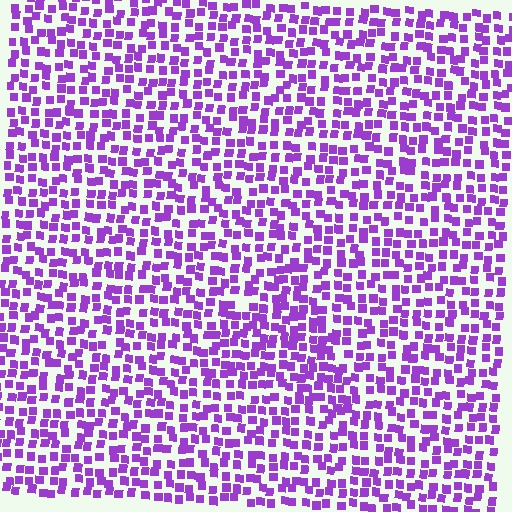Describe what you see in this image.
The image contains small purple elements arranged at two different densities. A triangle-shaped region is visible where the elements are more densely packed than the surrounding area.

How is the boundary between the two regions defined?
The boundary is defined by a change in element density (approximately 1.4x ratio). All elements are the same color, size, and shape.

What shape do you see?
I see a triangle.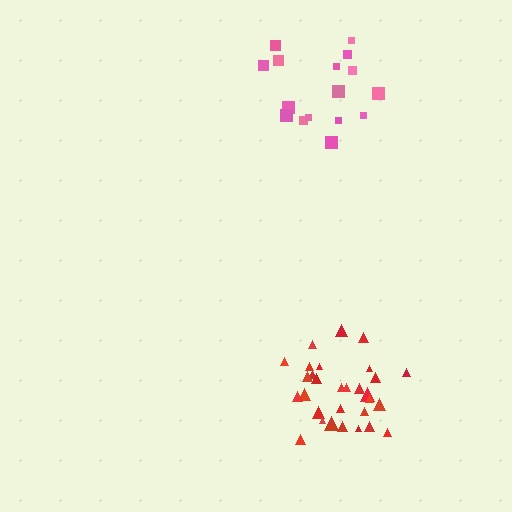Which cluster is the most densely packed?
Red.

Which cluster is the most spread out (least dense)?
Pink.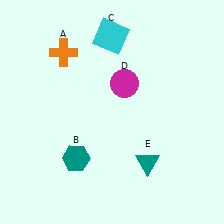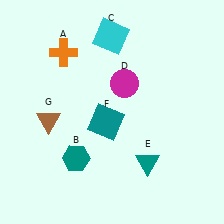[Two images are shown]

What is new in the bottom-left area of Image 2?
A brown triangle (G) was added in the bottom-left area of Image 2.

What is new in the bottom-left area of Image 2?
A teal square (F) was added in the bottom-left area of Image 2.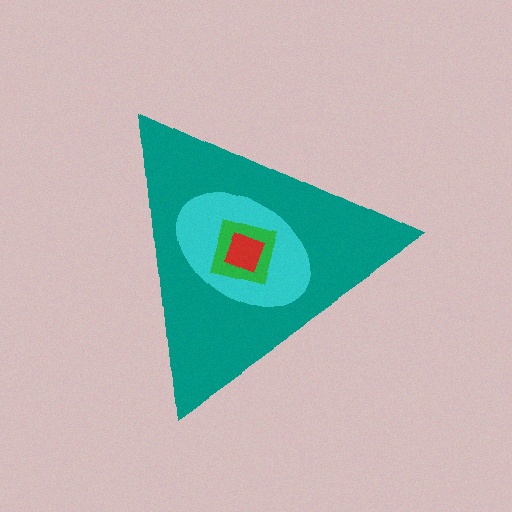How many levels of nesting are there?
4.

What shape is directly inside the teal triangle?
The cyan ellipse.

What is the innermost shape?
The red diamond.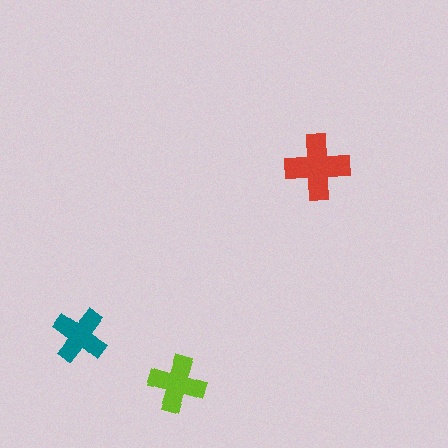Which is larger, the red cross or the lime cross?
The red one.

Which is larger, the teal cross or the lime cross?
The lime one.